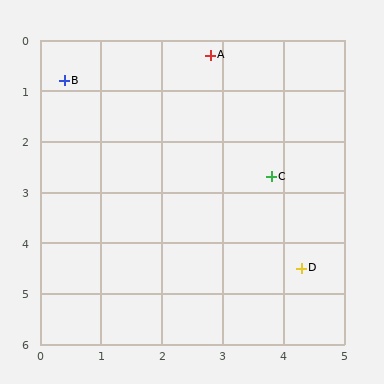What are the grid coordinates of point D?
Point D is at approximately (4.3, 4.5).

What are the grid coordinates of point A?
Point A is at approximately (2.8, 0.3).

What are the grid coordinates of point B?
Point B is at approximately (0.4, 0.8).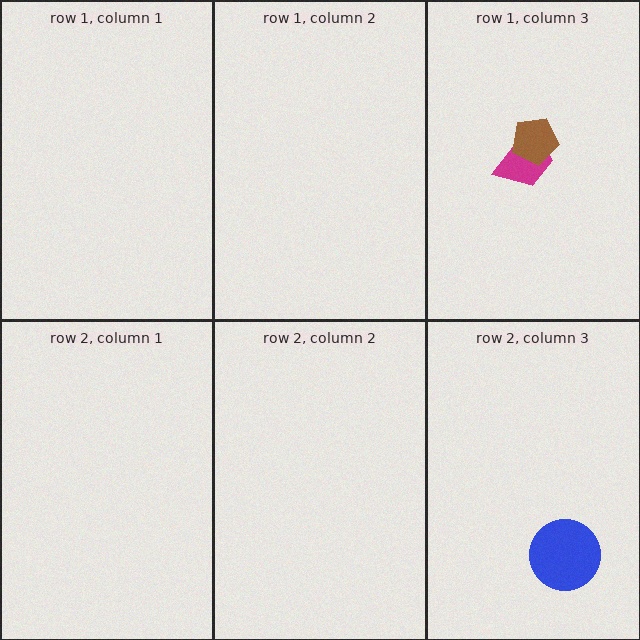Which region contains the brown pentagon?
The row 1, column 3 region.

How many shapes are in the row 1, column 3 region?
2.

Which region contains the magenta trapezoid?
The row 1, column 3 region.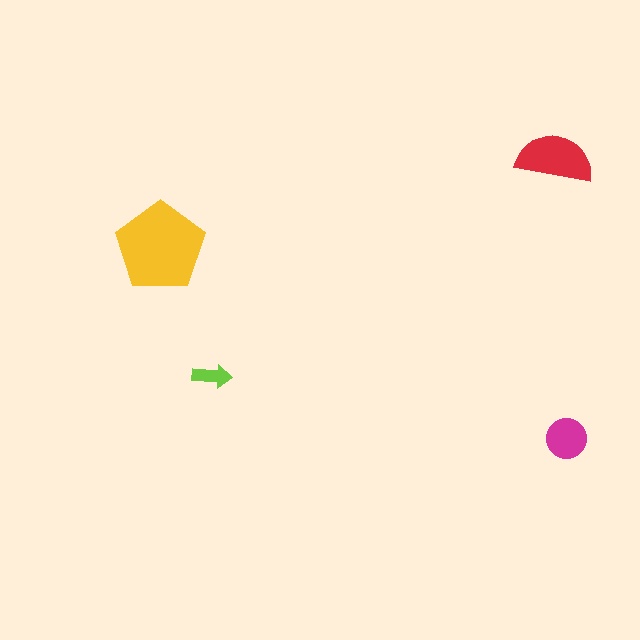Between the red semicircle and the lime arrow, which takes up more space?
The red semicircle.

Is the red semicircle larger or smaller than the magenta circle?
Larger.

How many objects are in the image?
There are 4 objects in the image.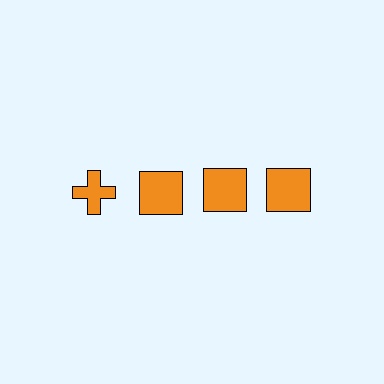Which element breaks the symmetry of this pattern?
The orange cross in the top row, leftmost column breaks the symmetry. All other shapes are orange squares.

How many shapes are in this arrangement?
There are 4 shapes arranged in a grid pattern.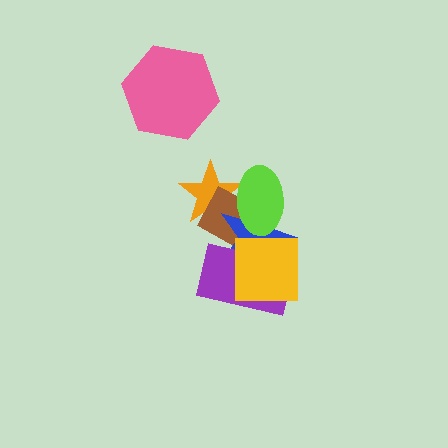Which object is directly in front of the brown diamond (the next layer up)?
The blue star is directly in front of the brown diamond.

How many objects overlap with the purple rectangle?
3 objects overlap with the purple rectangle.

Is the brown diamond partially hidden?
Yes, it is partially covered by another shape.